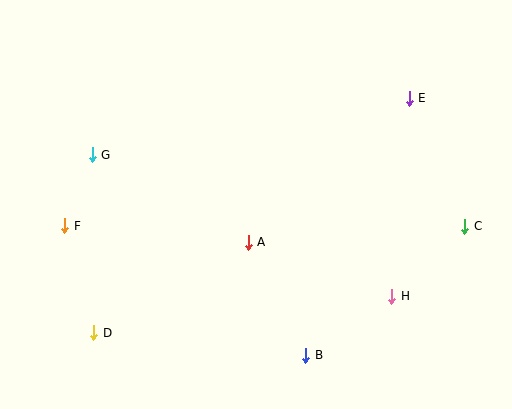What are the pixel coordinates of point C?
Point C is at (465, 226).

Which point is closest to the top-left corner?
Point G is closest to the top-left corner.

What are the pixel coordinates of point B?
Point B is at (306, 355).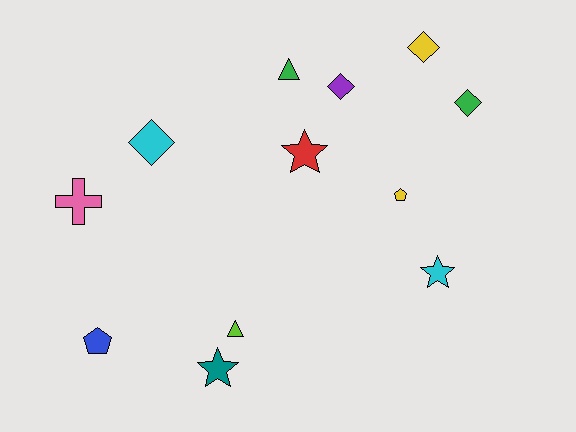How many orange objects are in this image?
There are no orange objects.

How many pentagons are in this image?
There are 2 pentagons.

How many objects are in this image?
There are 12 objects.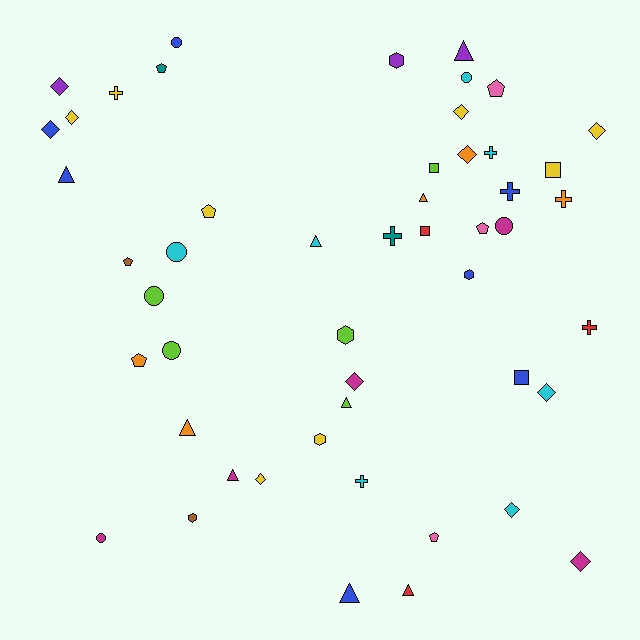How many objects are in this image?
There are 50 objects.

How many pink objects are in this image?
There are 3 pink objects.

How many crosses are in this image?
There are 7 crosses.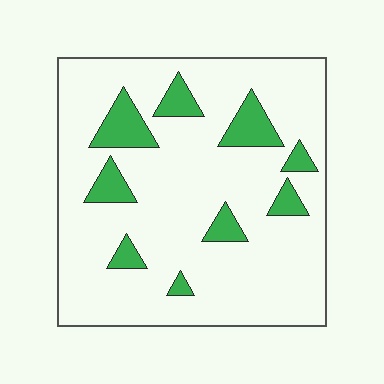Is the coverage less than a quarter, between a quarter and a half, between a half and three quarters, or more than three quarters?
Less than a quarter.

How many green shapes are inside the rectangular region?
9.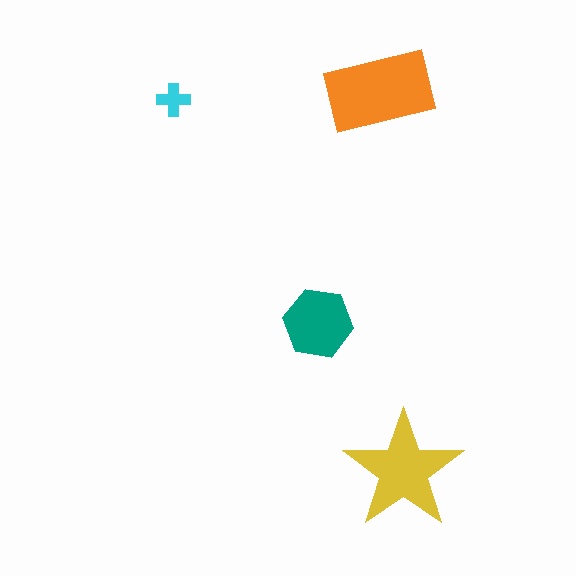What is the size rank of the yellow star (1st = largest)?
2nd.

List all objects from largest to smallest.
The orange rectangle, the yellow star, the teal hexagon, the cyan cross.